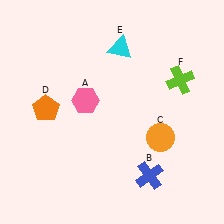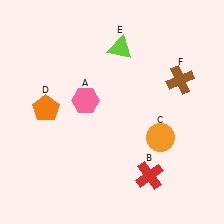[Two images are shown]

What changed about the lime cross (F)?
In Image 1, F is lime. In Image 2, it changed to brown.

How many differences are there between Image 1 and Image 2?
There are 3 differences between the two images.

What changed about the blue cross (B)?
In Image 1, B is blue. In Image 2, it changed to red.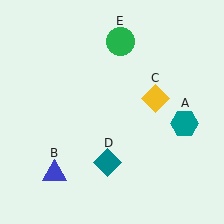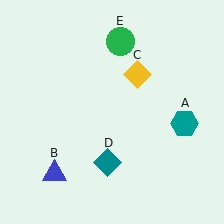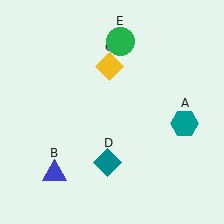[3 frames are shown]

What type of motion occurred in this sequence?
The yellow diamond (object C) rotated counterclockwise around the center of the scene.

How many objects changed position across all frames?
1 object changed position: yellow diamond (object C).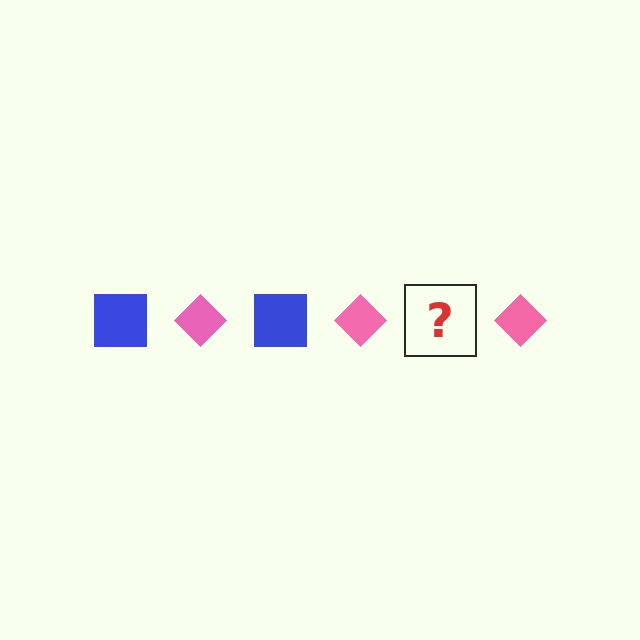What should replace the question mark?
The question mark should be replaced with a blue square.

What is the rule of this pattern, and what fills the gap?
The rule is that the pattern alternates between blue square and pink diamond. The gap should be filled with a blue square.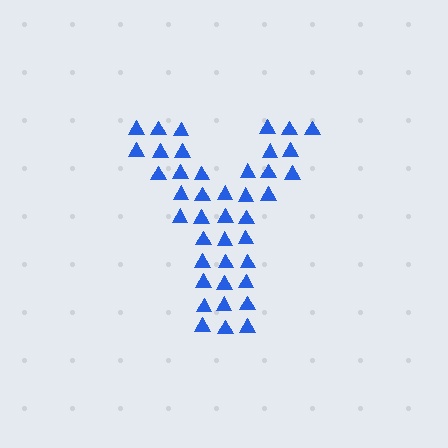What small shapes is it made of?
It is made of small triangles.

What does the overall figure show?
The overall figure shows the letter Y.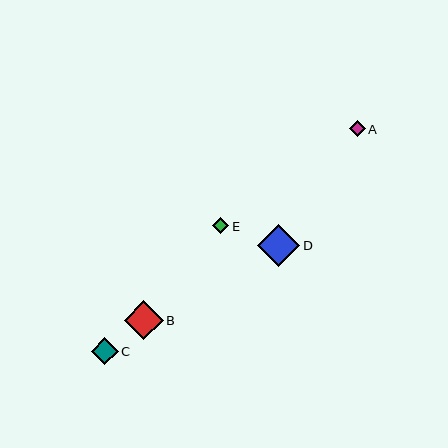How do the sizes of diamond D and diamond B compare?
Diamond D and diamond B are approximately the same size.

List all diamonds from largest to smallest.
From largest to smallest: D, B, C, E, A.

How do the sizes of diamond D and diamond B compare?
Diamond D and diamond B are approximately the same size.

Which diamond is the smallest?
Diamond A is the smallest with a size of approximately 16 pixels.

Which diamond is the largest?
Diamond D is the largest with a size of approximately 42 pixels.